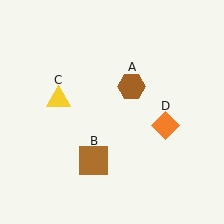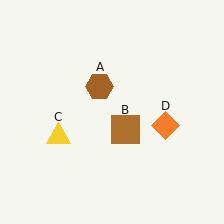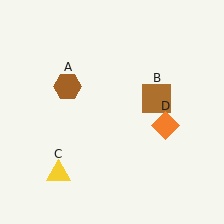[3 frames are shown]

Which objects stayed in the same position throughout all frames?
Orange diamond (object D) remained stationary.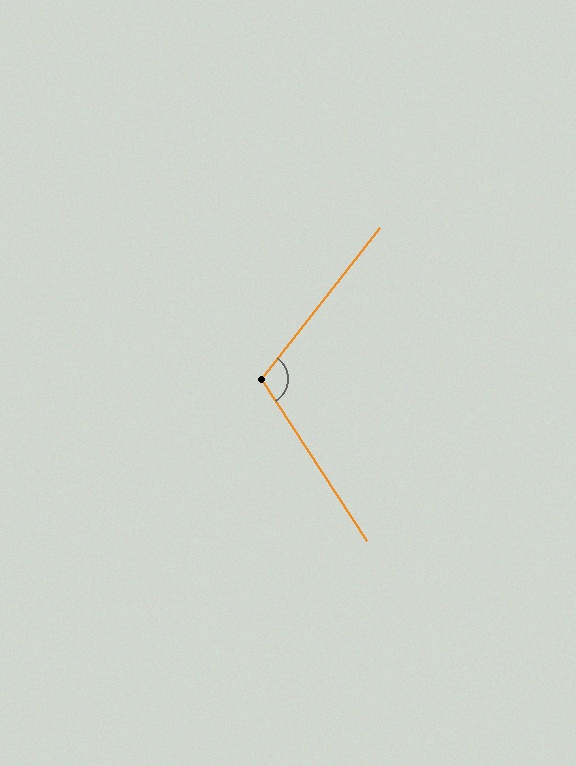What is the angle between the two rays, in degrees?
Approximately 109 degrees.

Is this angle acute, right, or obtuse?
It is obtuse.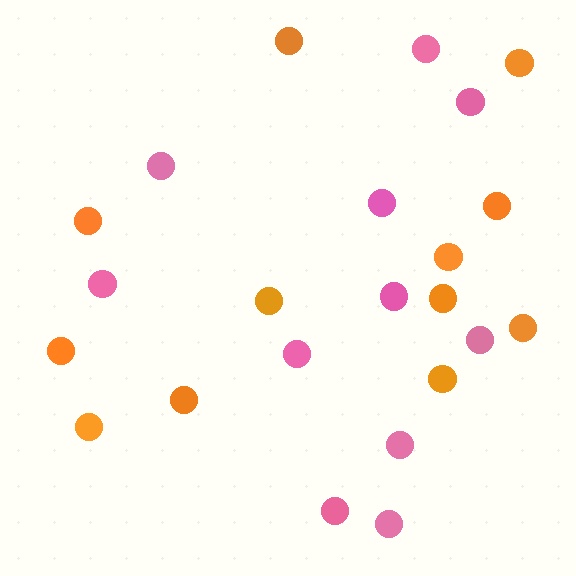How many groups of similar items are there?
There are 2 groups: one group of pink circles (11) and one group of orange circles (12).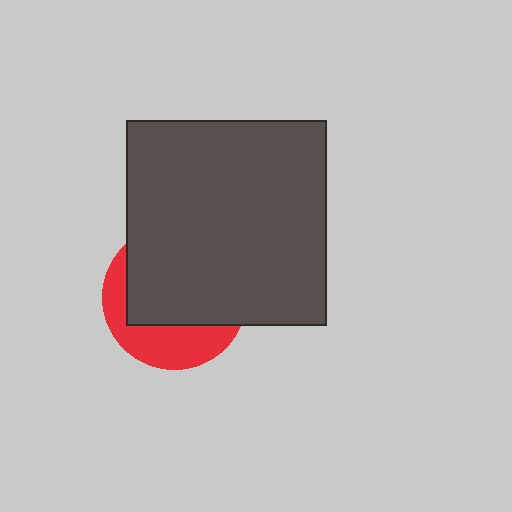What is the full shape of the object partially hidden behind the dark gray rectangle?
The partially hidden object is a red circle.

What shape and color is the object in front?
The object in front is a dark gray rectangle.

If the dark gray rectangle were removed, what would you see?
You would see the complete red circle.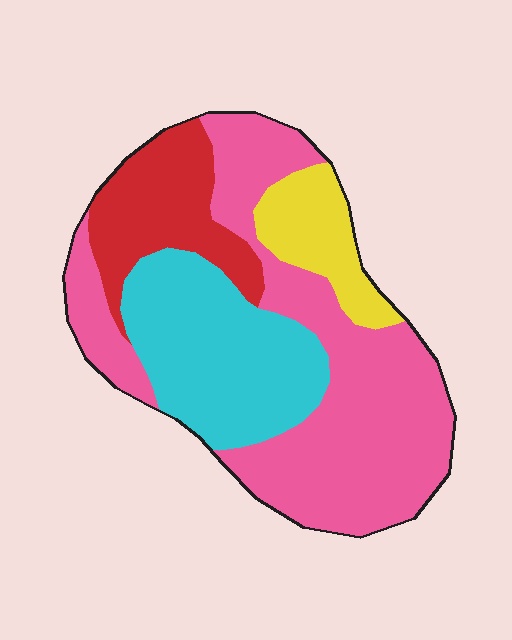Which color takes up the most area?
Pink, at roughly 50%.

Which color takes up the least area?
Yellow, at roughly 10%.